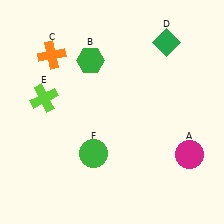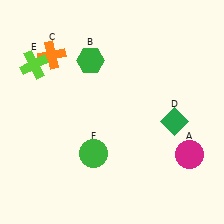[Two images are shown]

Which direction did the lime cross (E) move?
The lime cross (E) moved up.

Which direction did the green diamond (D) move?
The green diamond (D) moved down.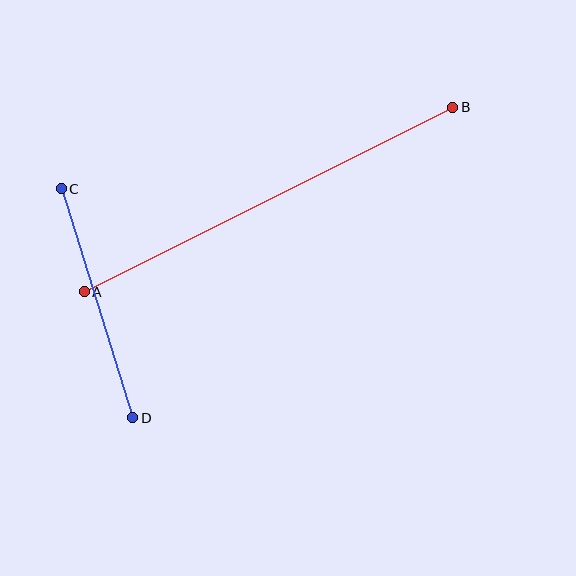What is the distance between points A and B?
The distance is approximately 412 pixels.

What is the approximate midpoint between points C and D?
The midpoint is at approximately (97, 303) pixels.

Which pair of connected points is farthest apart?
Points A and B are farthest apart.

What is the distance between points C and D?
The distance is approximately 240 pixels.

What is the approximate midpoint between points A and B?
The midpoint is at approximately (269, 199) pixels.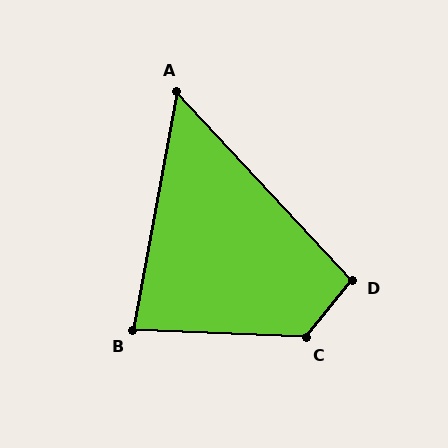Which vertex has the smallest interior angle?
A, at approximately 54 degrees.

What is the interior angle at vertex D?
Approximately 98 degrees (obtuse).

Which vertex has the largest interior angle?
C, at approximately 126 degrees.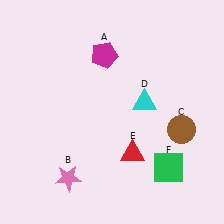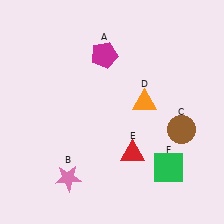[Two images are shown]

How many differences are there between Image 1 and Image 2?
There is 1 difference between the two images.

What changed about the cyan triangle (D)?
In Image 1, D is cyan. In Image 2, it changed to orange.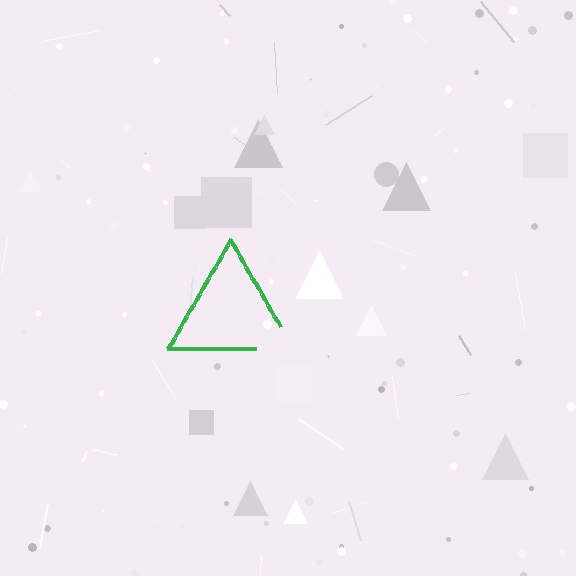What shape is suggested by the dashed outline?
The dashed outline suggests a triangle.